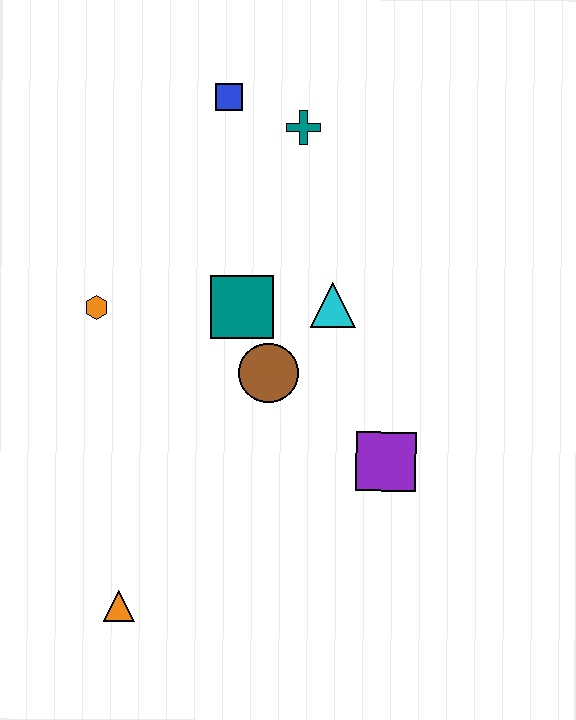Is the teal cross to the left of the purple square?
Yes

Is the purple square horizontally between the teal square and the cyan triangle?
No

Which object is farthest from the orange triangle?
The blue square is farthest from the orange triangle.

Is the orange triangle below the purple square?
Yes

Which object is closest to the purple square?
The brown circle is closest to the purple square.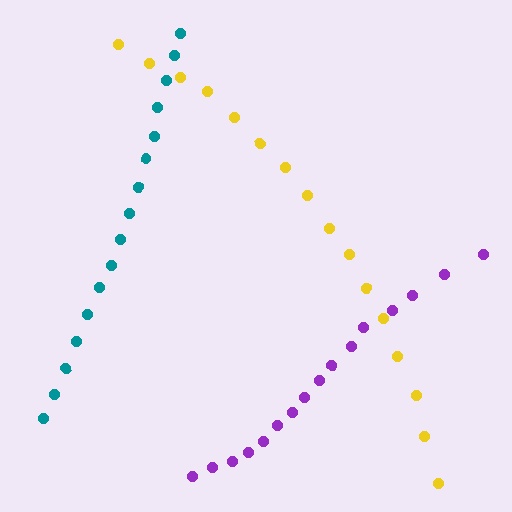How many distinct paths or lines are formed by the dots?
There are 3 distinct paths.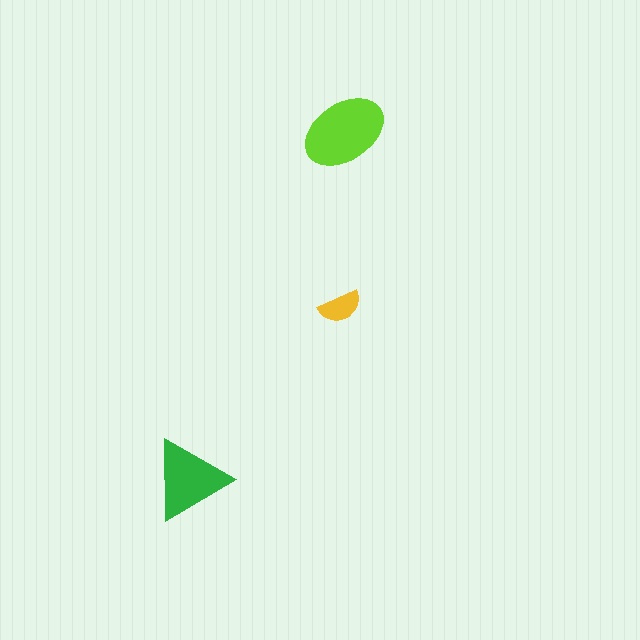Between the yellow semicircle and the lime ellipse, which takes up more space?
The lime ellipse.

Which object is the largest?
The lime ellipse.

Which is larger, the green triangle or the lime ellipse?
The lime ellipse.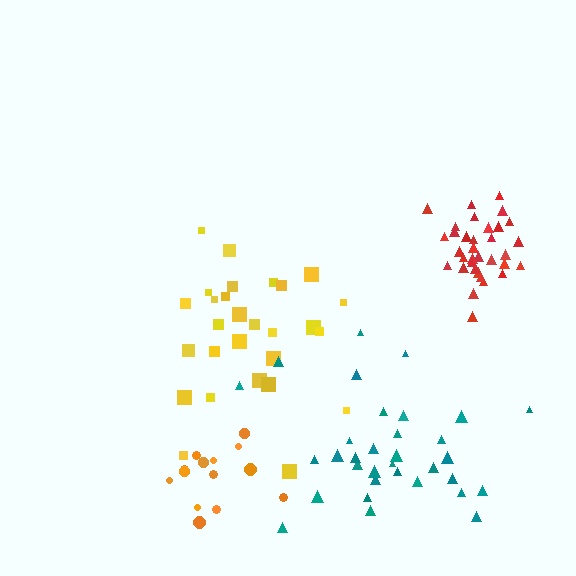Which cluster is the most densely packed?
Red.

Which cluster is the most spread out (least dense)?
Teal.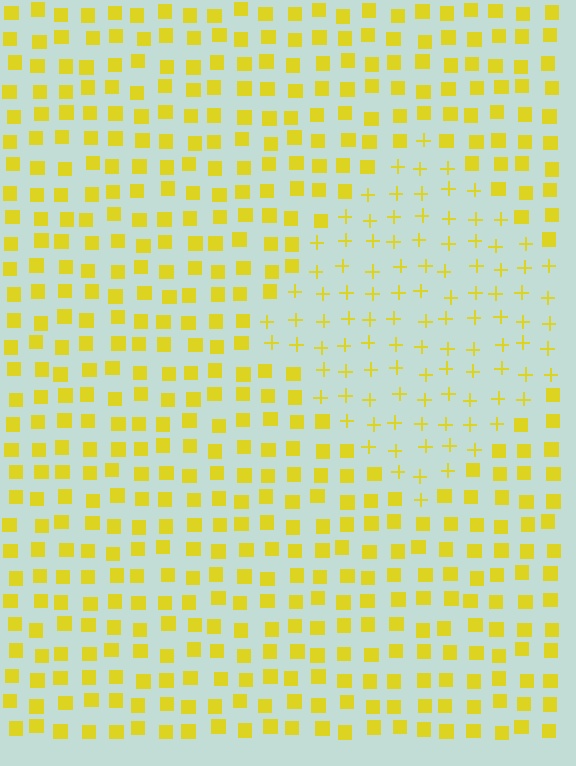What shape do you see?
I see a diamond.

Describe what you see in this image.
The image is filled with small yellow elements arranged in a uniform grid. A diamond-shaped region contains plus signs, while the surrounding area contains squares. The boundary is defined purely by the change in element shape.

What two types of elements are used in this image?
The image uses plus signs inside the diamond region and squares outside it.